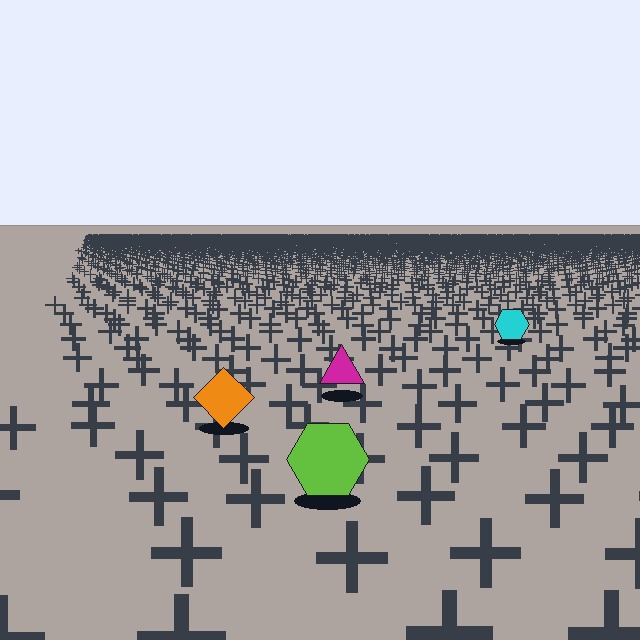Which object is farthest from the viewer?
The cyan hexagon is farthest from the viewer. It appears smaller and the ground texture around it is denser.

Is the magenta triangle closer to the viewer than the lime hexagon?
No. The lime hexagon is closer — you can tell from the texture gradient: the ground texture is coarser near it.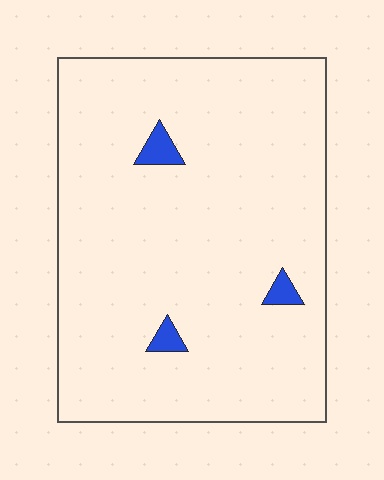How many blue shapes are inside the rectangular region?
3.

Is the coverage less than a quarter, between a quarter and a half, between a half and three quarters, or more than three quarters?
Less than a quarter.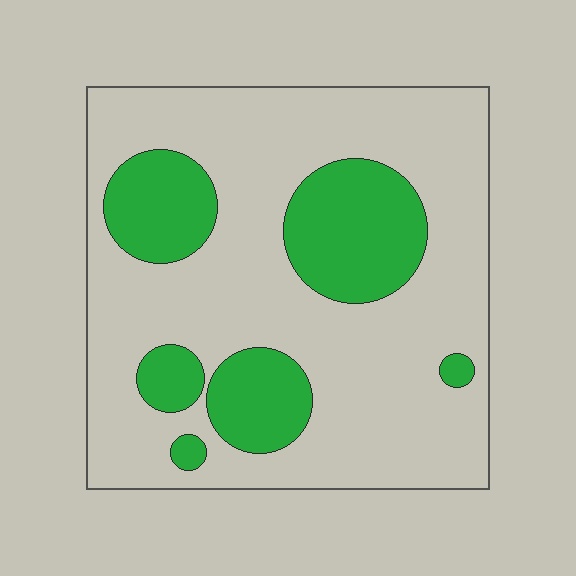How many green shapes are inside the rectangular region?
6.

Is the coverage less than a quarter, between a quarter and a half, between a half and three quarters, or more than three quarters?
Between a quarter and a half.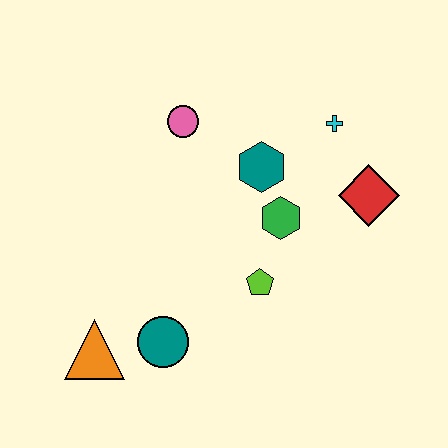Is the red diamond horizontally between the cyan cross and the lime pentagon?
No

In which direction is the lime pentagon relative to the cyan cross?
The lime pentagon is below the cyan cross.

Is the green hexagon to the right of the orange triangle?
Yes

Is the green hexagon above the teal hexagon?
No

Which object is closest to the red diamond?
The cyan cross is closest to the red diamond.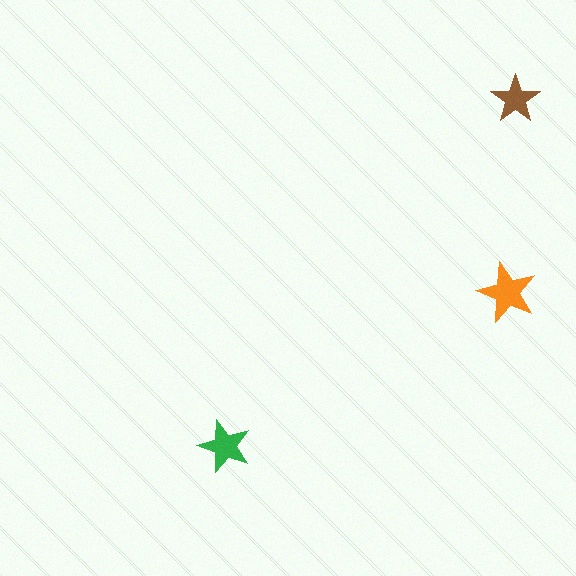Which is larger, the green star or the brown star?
The green one.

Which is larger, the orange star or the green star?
The orange one.